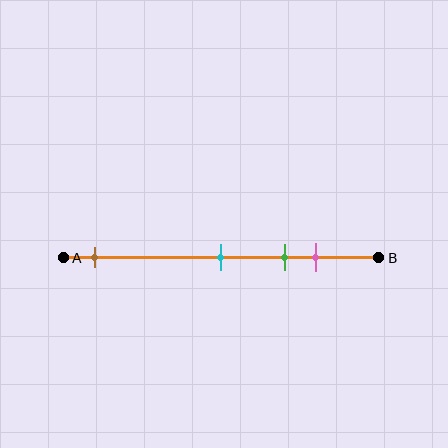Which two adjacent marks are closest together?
The green and pink marks are the closest adjacent pair.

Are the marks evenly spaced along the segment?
No, the marks are not evenly spaced.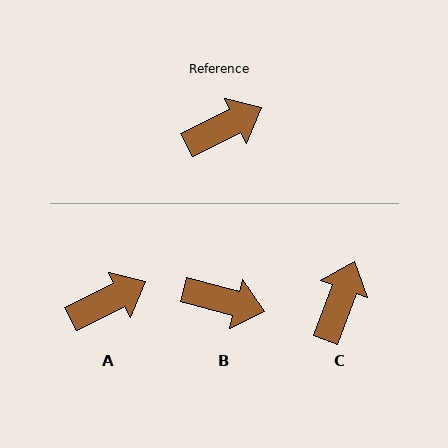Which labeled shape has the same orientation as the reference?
A.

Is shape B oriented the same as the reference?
No, it is off by about 41 degrees.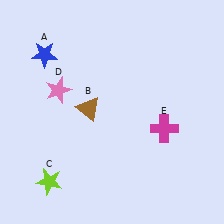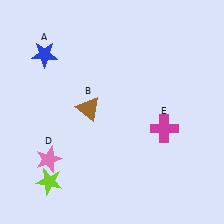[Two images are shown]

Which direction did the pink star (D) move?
The pink star (D) moved down.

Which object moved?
The pink star (D) moved down.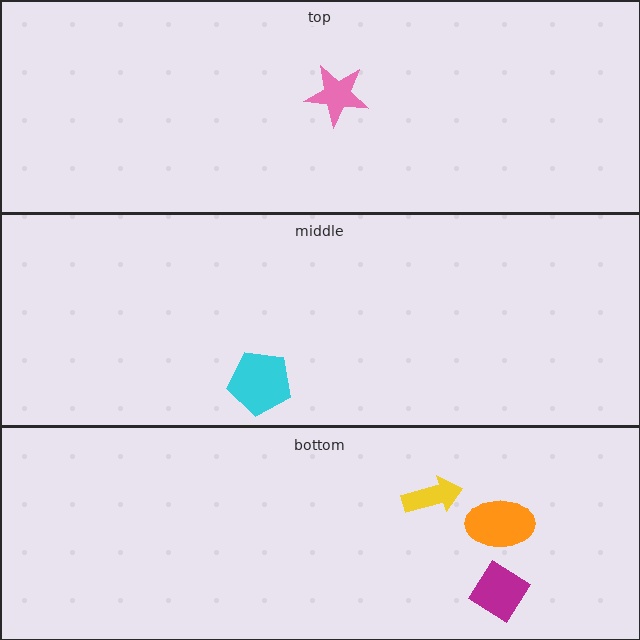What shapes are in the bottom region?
The orange ellipse, the yellow arrow, the magenta diamond.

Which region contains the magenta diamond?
The bottom region.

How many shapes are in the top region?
1.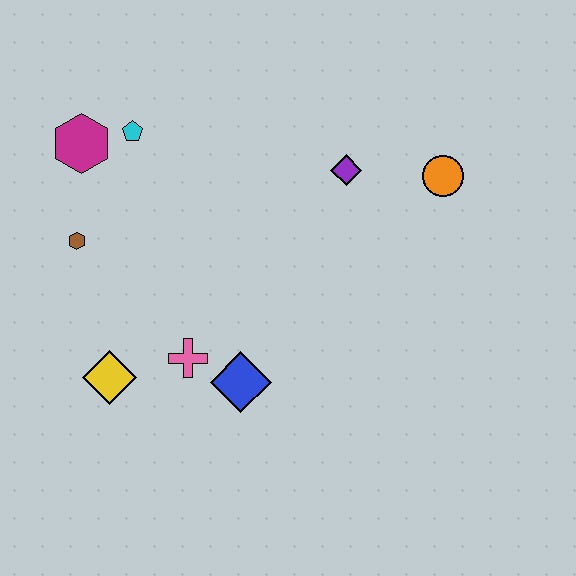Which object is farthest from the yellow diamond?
The orange circle is farthest from the yellow diamond.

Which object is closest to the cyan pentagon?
The magenta hexagon is closest to the cyan pentagon.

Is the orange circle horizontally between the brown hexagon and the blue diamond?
No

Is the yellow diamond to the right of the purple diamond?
No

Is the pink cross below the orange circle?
Yes